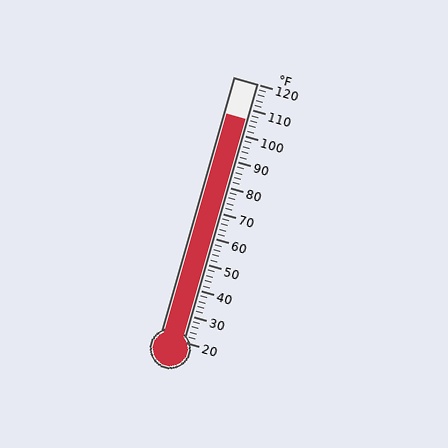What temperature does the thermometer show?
The thermometer shows approximately 106°F.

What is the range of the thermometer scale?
The thermometer scale ranges from 20°F to 120°F.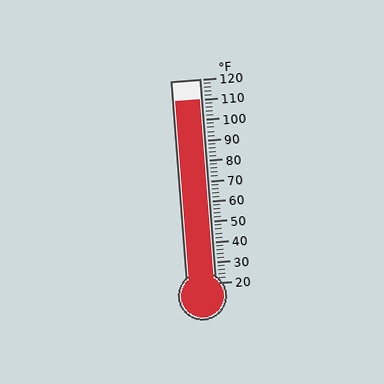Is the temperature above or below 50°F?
The temperature is above 50°F.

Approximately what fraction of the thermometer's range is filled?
The thermometer is filled to approximately 90% of its range.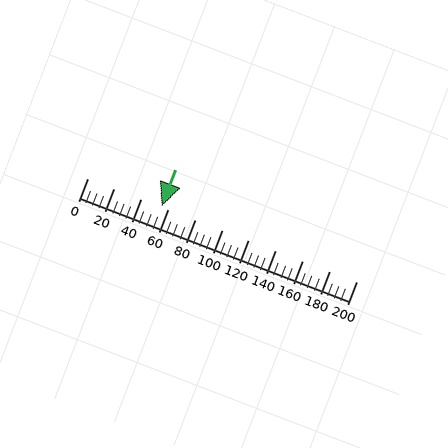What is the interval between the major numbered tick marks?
The major tick marks are spaced 20 units apart.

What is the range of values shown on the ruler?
The ruler shows values from 0 to 200.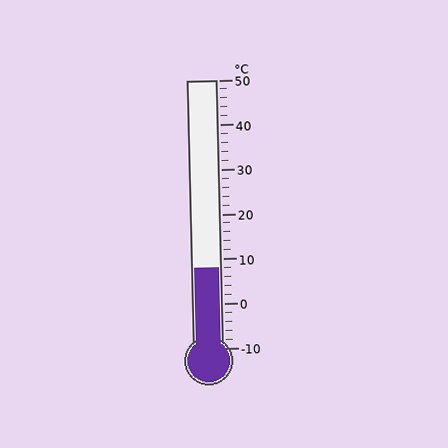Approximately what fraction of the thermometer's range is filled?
The thermometer is filled to approximately 30% of its range.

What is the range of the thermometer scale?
The thermometer scale ranges from -10°C to 50°C.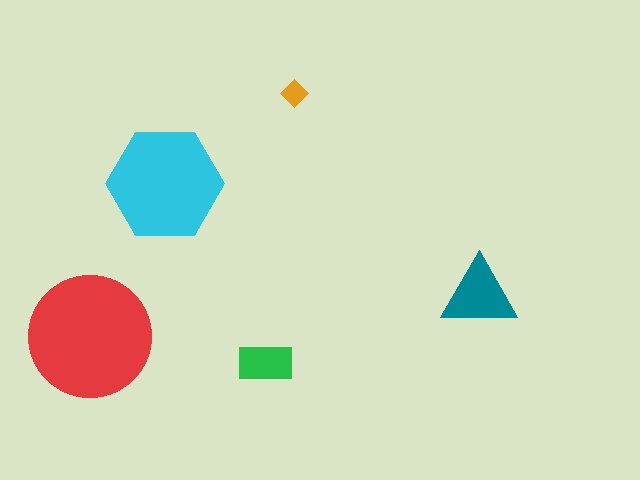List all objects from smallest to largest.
The orange diamond, the green rectangle, the teal triangle, the cyan hexagon, the red circle.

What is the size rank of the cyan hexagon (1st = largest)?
2nd.